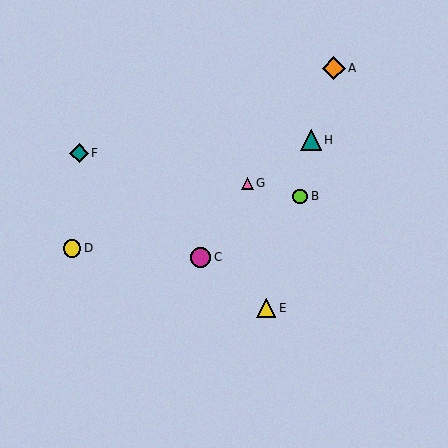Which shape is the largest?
The orange diamond (labeled A) is the largest.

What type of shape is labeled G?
Shape G is a pink triangle.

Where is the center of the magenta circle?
The center of the magenta circle is at (201, 257).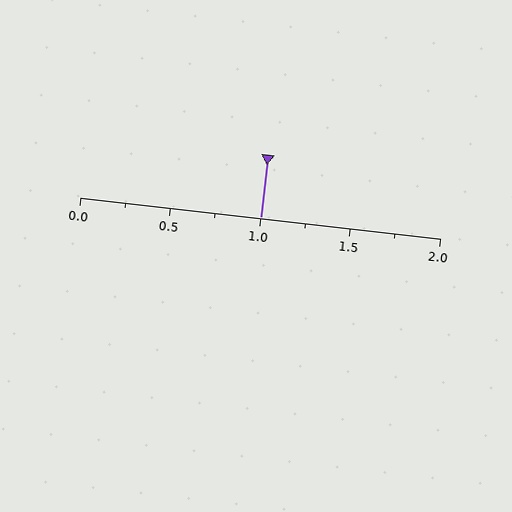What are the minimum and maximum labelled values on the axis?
The axis runs from 0.0 to 2.0.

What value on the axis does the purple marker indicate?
The marker indicates approximately 1.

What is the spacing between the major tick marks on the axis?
The major ticks are spaced 0.5 apart.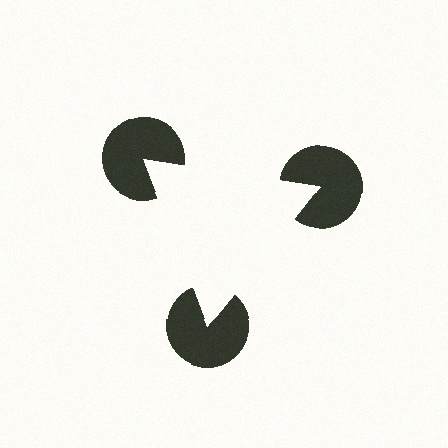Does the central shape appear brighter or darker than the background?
It typically appears slightly brighter than the background, even though no actual brightness change is drawn.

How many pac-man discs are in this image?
There are 3 — one at each vertex of the illusory triangle.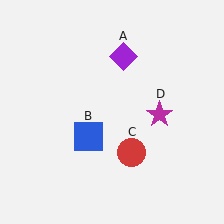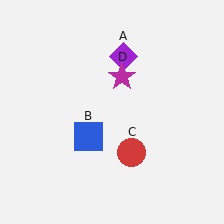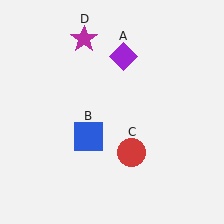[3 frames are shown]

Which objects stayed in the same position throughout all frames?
Purple diamond (object A) and blue square (object B) and red circle (object C) remained stationary.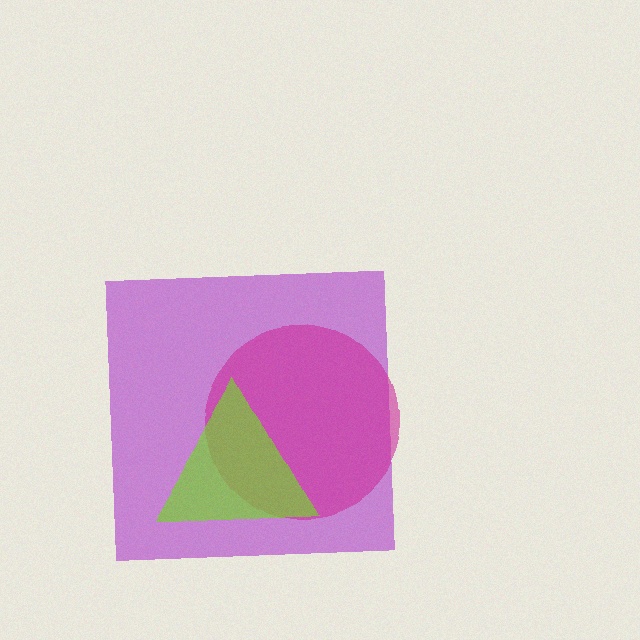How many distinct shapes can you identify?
There are 3 distinct shapes: a purple square, a magenta circle, a lime triangle.